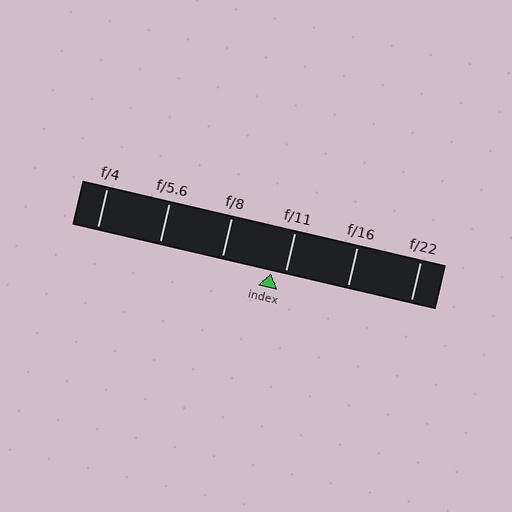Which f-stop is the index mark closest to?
The index mark is closest to f/11.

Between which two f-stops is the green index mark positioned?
The index mark is between f/8 and f/11.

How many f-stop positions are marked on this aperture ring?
There are 6 f-stop positions marked.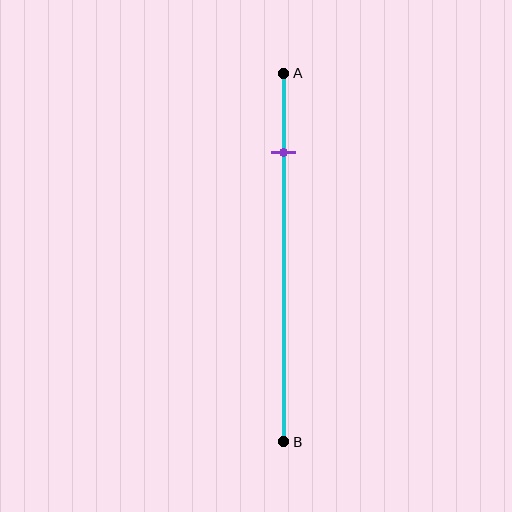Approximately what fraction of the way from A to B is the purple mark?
The purple mark is approximately 20% of the way from A to B.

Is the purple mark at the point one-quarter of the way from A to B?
No, the mark is at about 20% from A, not at the 25% one-quarter point.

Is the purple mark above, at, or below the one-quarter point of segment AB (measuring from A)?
The purple mark is above the one-quarter point of segment AB.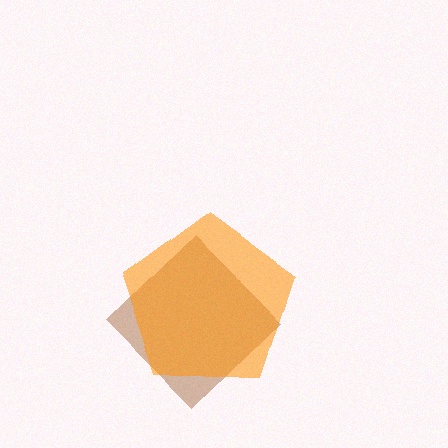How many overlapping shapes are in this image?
There are 2 overlapping shapes in the image.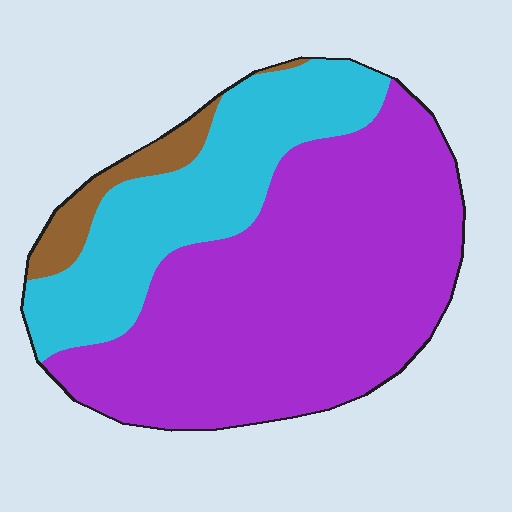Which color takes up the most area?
Purple, at roughly 65%.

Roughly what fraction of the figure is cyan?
Cyan takes up between a sixth and a third of the figure.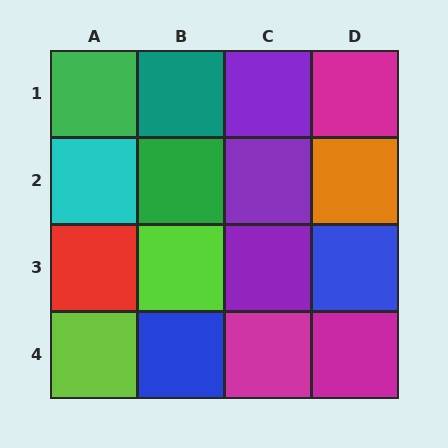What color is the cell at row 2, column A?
Cyan.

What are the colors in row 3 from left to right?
Red, lime, purple, blue.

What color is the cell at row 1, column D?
Magenta.